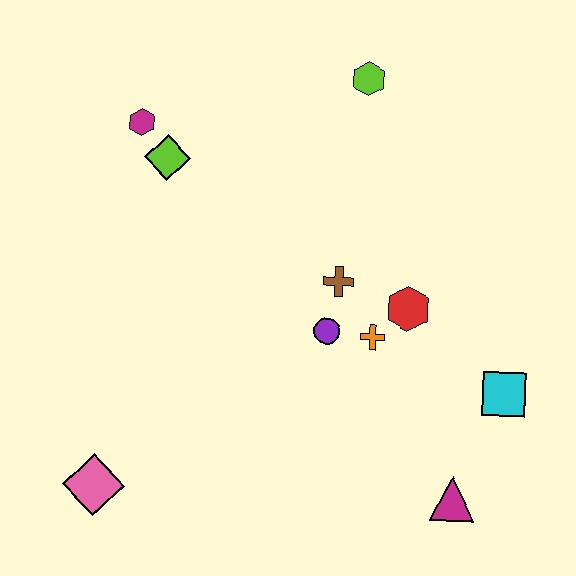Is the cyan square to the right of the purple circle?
Yes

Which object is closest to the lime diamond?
The magenta hexagon is closest to the lime diamond.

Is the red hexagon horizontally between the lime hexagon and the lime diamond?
No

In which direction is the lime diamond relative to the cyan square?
The lime diamond is to the left of the cyan square.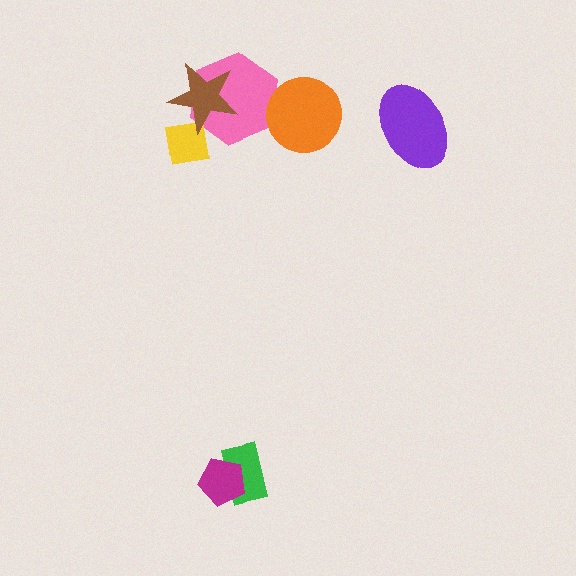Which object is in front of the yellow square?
The brown star is in front of the yellow square.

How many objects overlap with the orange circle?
1 object overlaps with the orange circle.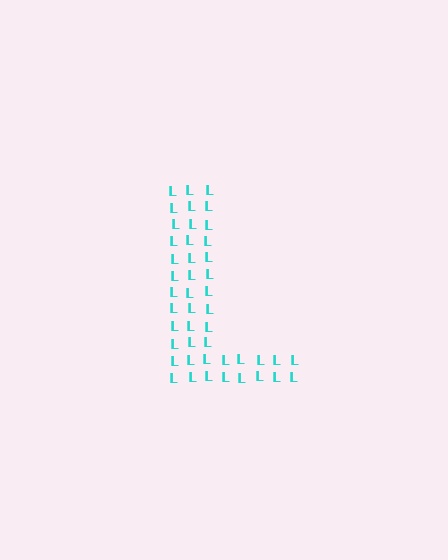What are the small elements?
The small elements are letter L's.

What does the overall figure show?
The overall figure shows the letter L.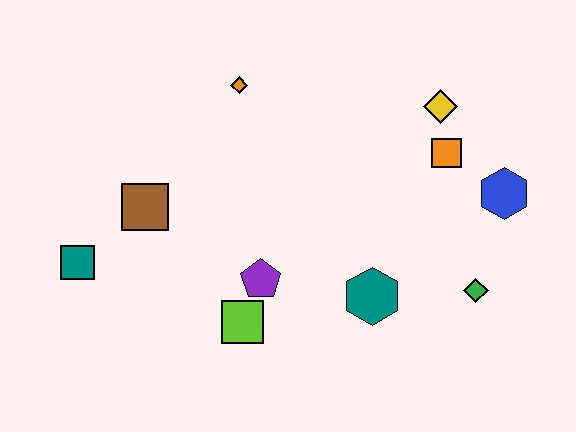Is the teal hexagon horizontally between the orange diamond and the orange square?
Yes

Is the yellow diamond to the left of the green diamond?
Yes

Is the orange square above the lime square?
Yes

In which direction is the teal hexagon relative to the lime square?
The teal hexagon is to the right of the lime square.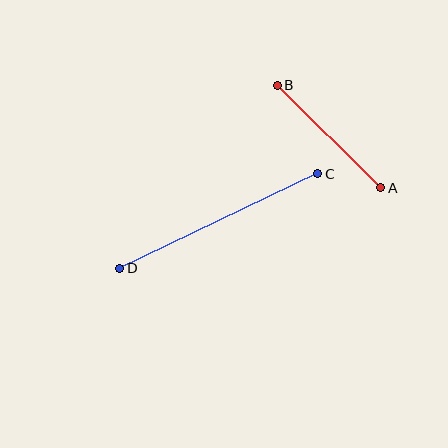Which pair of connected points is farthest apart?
Points C and D are farthest apart.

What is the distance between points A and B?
The distance is approximately 145 pixels.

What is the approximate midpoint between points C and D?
The midpoint is at approximately (219, 221) pixels.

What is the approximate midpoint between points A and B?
The midpoint is at approximately (329, 137) pixels.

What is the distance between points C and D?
The distance is approximately 219 pixels.